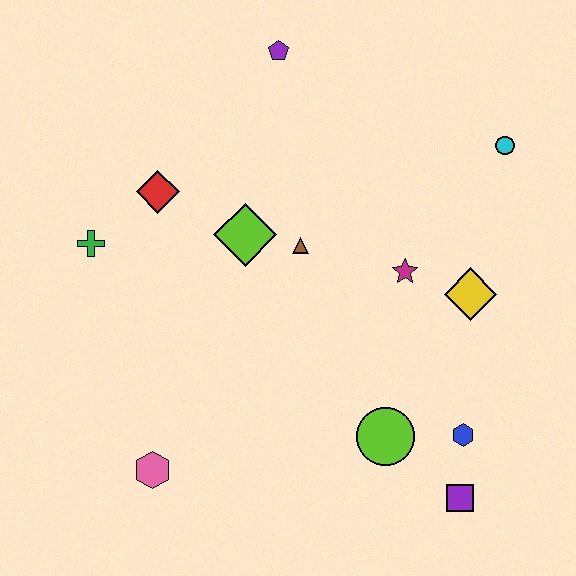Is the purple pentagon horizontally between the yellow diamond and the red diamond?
Yes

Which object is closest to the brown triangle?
The lime diamond is closest to the brown triangle.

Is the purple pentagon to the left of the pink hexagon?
No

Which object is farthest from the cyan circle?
The pink hexagon is farthest from the cyan circle.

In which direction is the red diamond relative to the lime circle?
The red diamond is above the lime circle.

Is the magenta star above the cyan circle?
No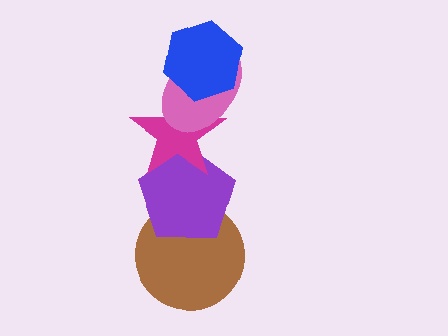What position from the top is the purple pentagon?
The purple pentagon is 4th from the top.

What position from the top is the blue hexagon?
The blue hexagon is 1st from the top.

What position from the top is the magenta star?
The magenta star is 3rd from the top.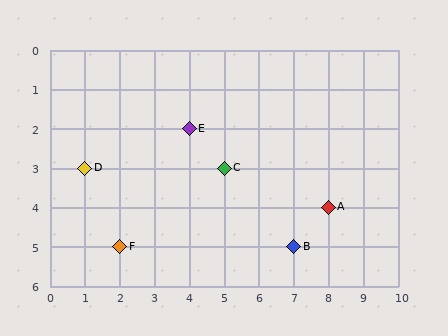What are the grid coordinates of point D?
Point D is at grid coordinates (1, 3).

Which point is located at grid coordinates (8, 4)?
Point A is at (8, 4).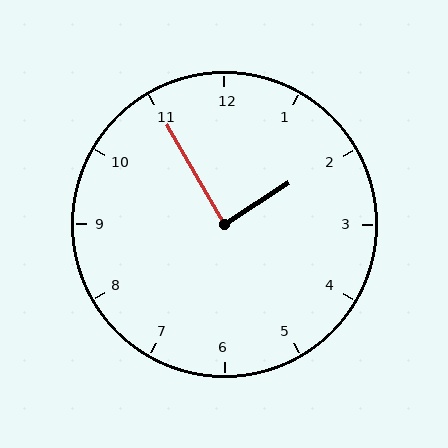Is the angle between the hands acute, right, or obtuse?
It is right.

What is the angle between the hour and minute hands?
Approximately 88 degrees.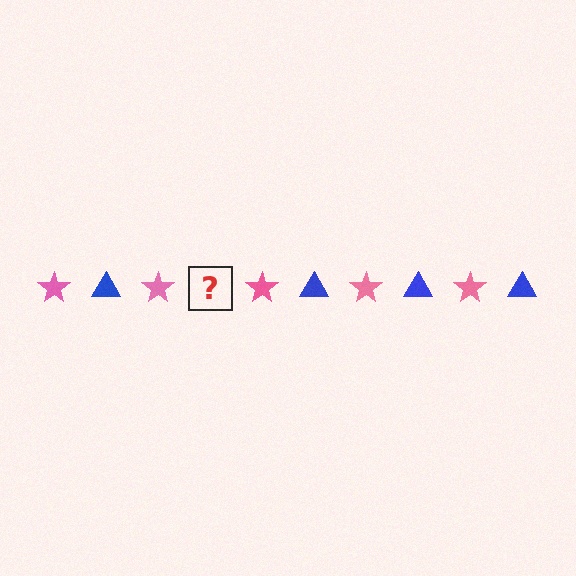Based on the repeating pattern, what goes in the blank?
The blank should be a blue triangle.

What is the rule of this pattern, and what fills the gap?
The rule is that the pattern alternates between pink star and blue triangle. The gap should be filled with a blue triangle.